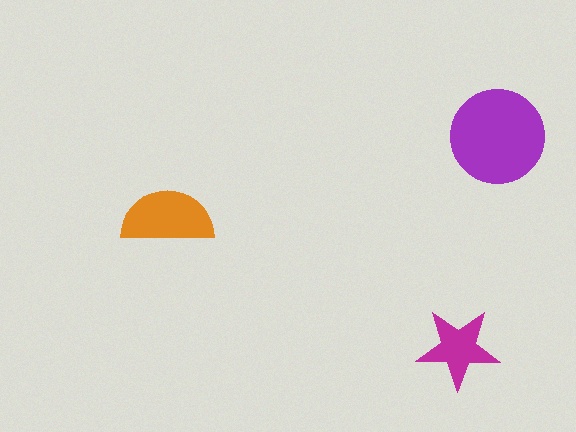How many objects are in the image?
There are 3 objects in the image.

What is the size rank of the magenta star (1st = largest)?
3rd.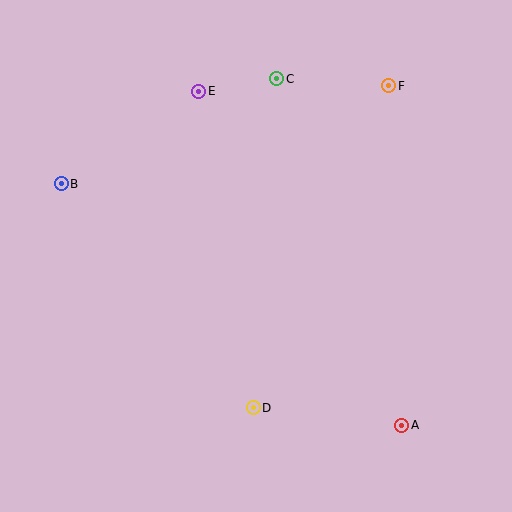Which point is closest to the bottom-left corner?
Point D is closest to the bottom-left corner.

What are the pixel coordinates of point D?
Point D is at (253, 408).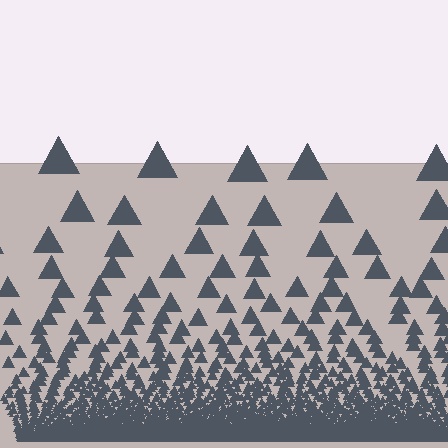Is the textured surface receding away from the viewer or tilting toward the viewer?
The surface appears to tilt toward the viewer. Texture elements get larger and sparser toward the top.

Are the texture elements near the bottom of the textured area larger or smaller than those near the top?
Smaller. The gradient is inverted — elements near the bottom are smaller and denser.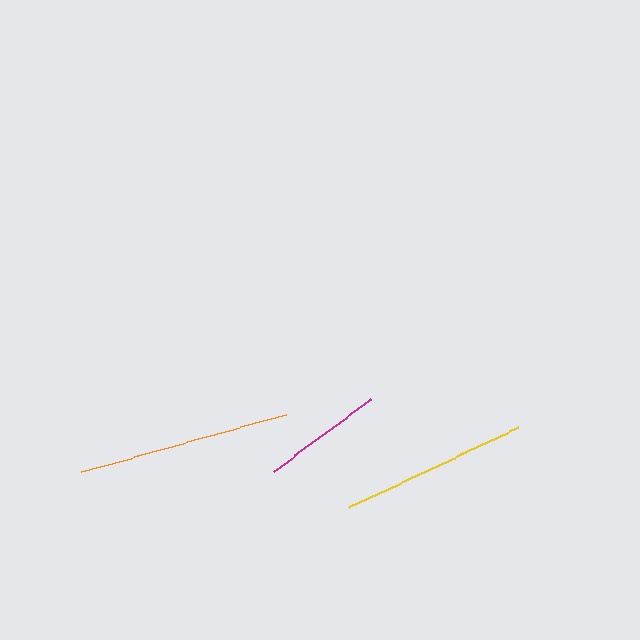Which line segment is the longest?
The orange line is the longest at approximately 213 pixels.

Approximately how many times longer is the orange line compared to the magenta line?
The orange line is approximately 1.8 times the length of the magenta line.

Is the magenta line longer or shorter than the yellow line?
The yellow line is longer than the magenta line.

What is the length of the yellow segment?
The yellow segment is approximately 188 pixels long.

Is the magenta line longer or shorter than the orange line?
The orange line is longer than the magenta line.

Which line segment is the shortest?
The magenta line is the shortest at approximately 121 pixels.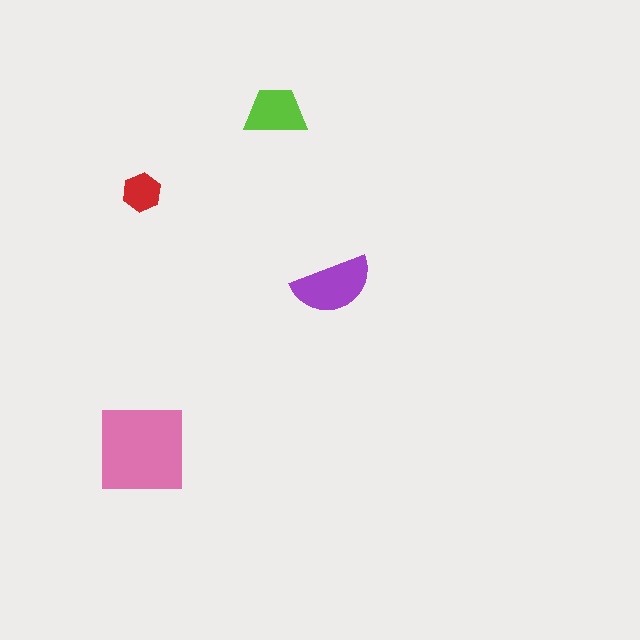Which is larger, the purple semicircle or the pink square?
The pink square.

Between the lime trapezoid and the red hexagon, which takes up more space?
The lime trapezoid.